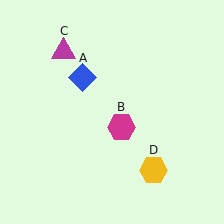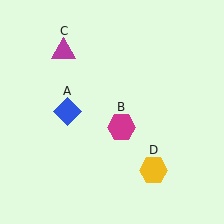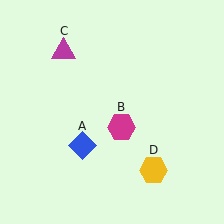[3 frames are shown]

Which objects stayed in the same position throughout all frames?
Magenta hexagon (object B) and magenta triangle (object C) and yellow hexagon (object D) remained stationary.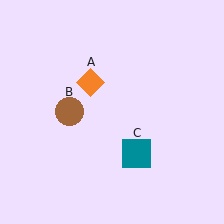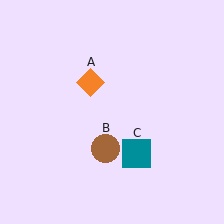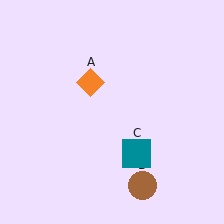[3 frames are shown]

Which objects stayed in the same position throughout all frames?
Orange diamond (object A) and teal square (object C) remained stationary.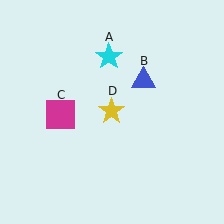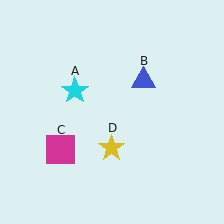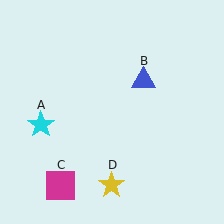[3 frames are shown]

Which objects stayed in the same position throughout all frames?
Blue triangle (object B) remained stationary.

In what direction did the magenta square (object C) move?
The magenta square (object C) moved down.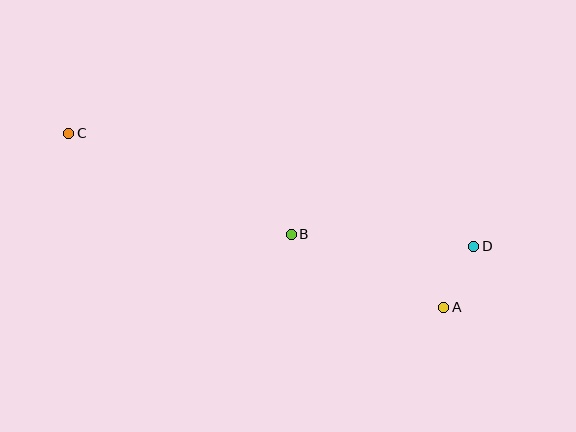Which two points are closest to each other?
Points A and D are closest to each other.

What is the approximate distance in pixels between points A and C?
The distance between A and C is approximately 413 pixels.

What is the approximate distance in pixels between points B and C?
The distance between B and C is approximately 244 pixels.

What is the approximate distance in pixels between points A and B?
The distance between A and B is approximately 169 pixels.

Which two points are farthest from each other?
Points C and D are farthest from each other.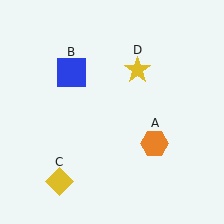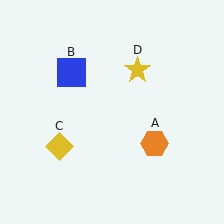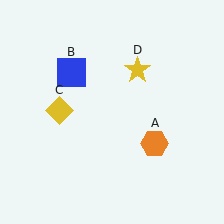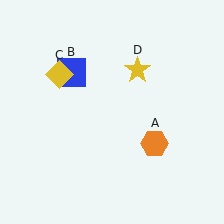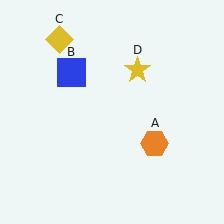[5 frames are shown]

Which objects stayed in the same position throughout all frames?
Orange hexagon (object A) and blue square (object B) and yellow star (object D) remained stationary.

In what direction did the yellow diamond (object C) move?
The yellow diamond (object C) moved up.